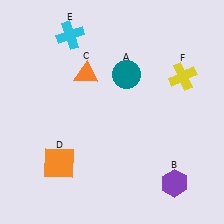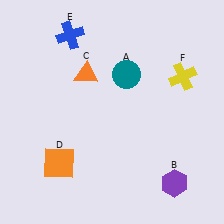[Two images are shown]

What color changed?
The cross (E) changed from cyan in Image 1 to blue in Image 2.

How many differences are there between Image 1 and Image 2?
There is 1 difference between the two images.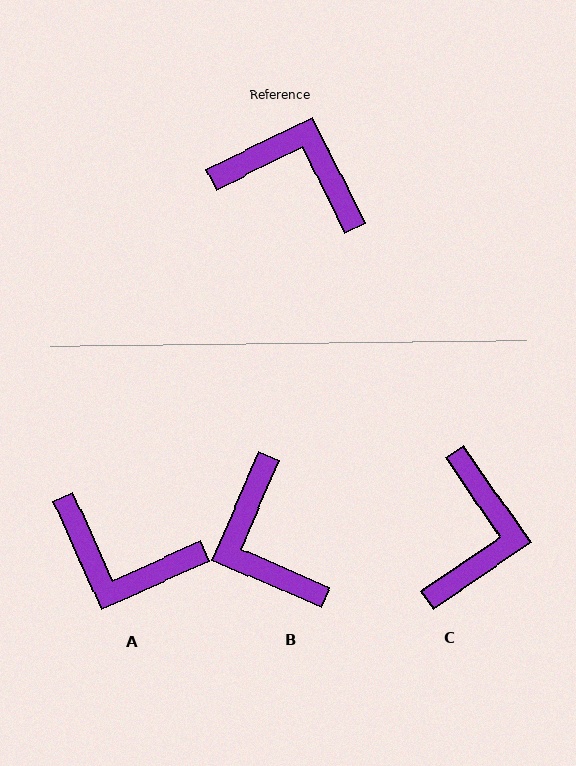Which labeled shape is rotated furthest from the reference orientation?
A, about 178 degrees away.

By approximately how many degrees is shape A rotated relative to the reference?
Approximately 178 degrees counter-clockwise.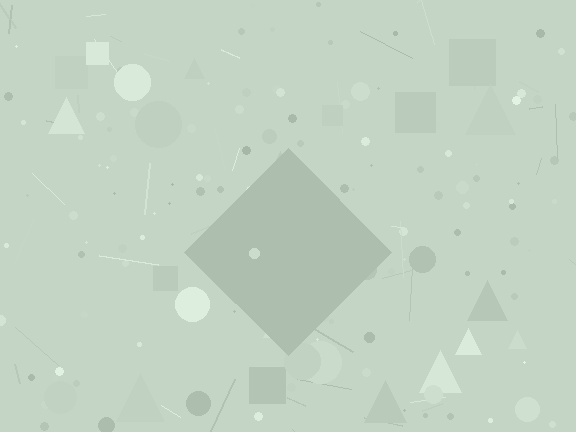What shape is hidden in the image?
A diamond is hidden in the image.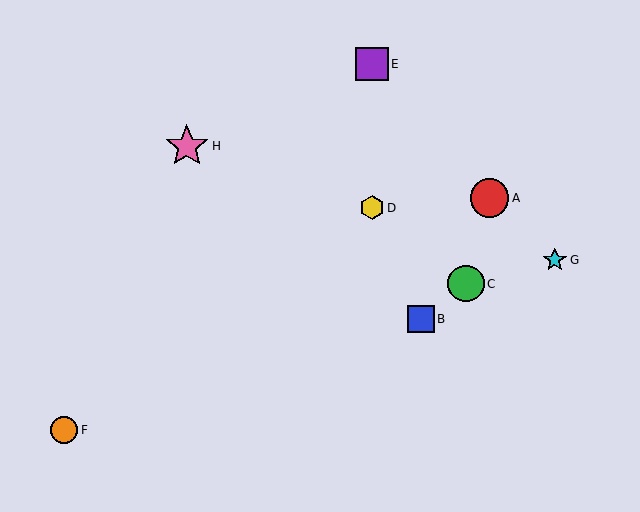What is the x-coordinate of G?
Object G is at x≈555.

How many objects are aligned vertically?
2 objects (D, E) are aligned vertically.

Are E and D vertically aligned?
Yes, both are at x≈372.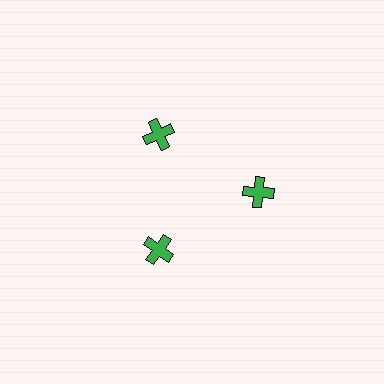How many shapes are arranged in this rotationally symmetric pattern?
There are 3 shapes, arranged in 3 groups of 1.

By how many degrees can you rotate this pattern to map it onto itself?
The pattern maps onto itself every 120 degrees of rotation.